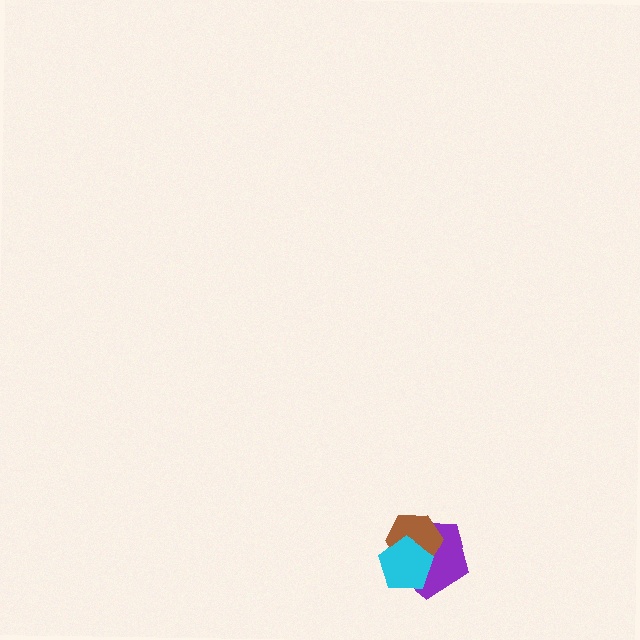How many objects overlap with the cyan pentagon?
2 objects overlap with the cyan pentagon.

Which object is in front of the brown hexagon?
The cyan pentagon is in front of the brown hexagon.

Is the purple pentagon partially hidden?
Yes, it is partially covered by another shape.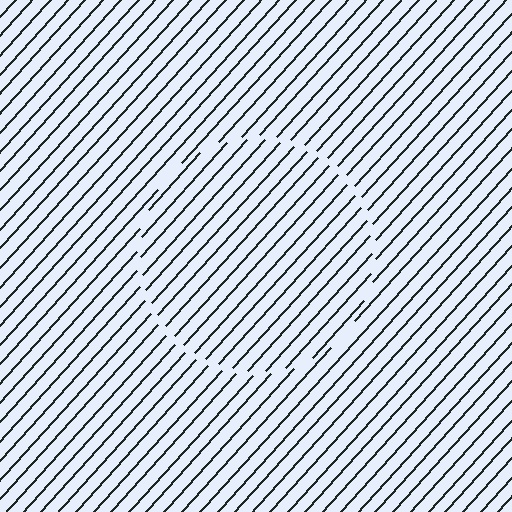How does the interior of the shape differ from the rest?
The interior of the shape contains the same grating, shifted by half a period — the contour is defined by the phase discontinuity where line-ends from the inner and outer gratings abut.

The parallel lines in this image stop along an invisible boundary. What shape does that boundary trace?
An illusory circle. The interior of the shape contains the same grating, shifted by half a period — the contour is defined by the phase discontinuity where line-ends from the inner and outer gratings abut.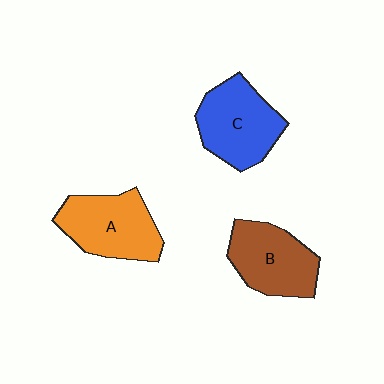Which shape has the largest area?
Shape C (blue).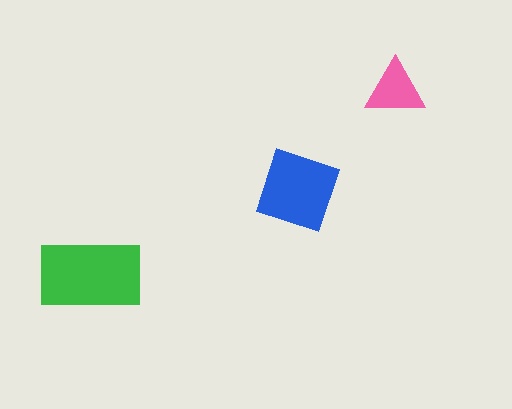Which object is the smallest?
The pink triangle.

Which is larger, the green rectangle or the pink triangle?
The green rectangle.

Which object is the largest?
The green rectangle.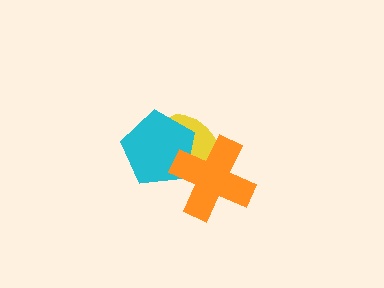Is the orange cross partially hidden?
No, no other shape covers it.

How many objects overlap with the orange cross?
2 objects overlap with the orange cross.